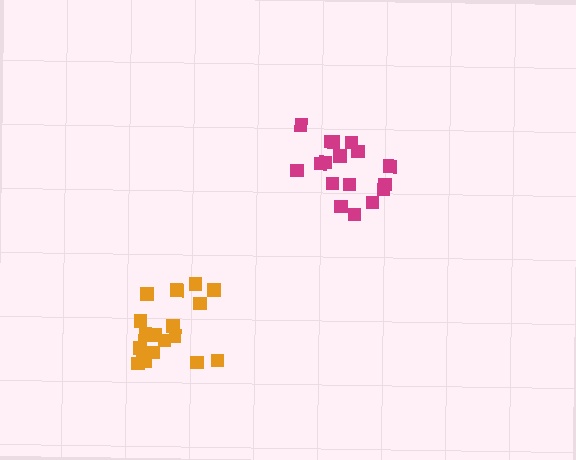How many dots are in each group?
Group 1: 17 dots, Group 2: 18 dots (35 total).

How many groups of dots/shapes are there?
There are 2 groups.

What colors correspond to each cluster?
The clusters are colored: magenta, orange.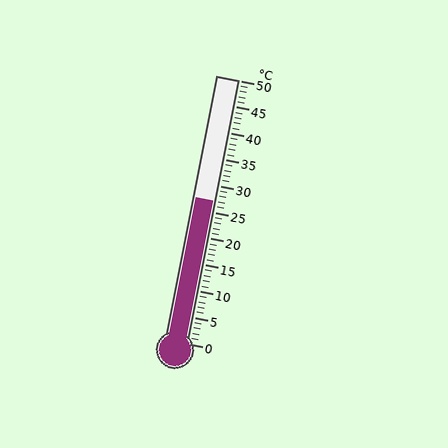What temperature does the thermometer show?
The thermometer shows approximately 27°C.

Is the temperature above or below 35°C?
The temperature is below 35°C.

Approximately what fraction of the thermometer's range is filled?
The thermometer is filled to approximately 55% of its range.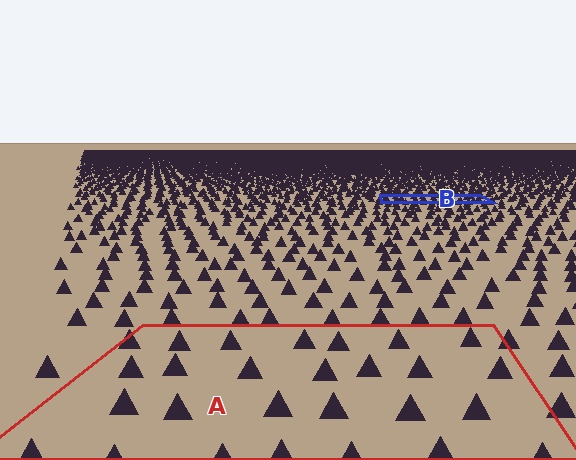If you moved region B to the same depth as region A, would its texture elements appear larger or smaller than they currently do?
They would appear larger. At a closer depth, the same texture elements are projected at a bigger on-screen size.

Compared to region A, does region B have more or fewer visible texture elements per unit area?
Region B has more texture elements per unit area — they are packed more densely because it is farther away.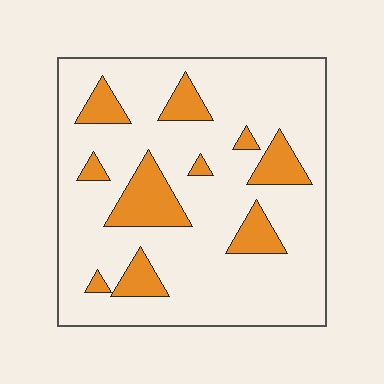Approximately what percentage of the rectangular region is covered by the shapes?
Approximately 20%.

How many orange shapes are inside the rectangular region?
10.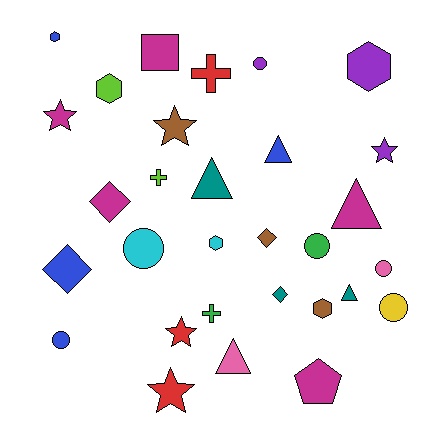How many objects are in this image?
There are 30 objects.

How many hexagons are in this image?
There are 5 hexagons.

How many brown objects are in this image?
There are 3 brown objects.